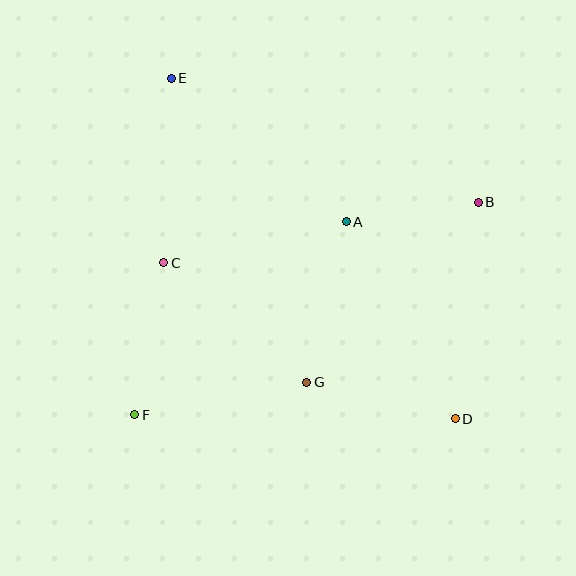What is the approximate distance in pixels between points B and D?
The distance between B and D is approximately 218 pixels.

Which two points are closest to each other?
Points A and B are closest to each other.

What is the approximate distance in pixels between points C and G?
The distance between C and G is approximately 187 pixels.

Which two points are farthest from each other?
Points D and E are farthest from each other.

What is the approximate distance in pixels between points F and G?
The distance between F and G is approximately 175 pixels.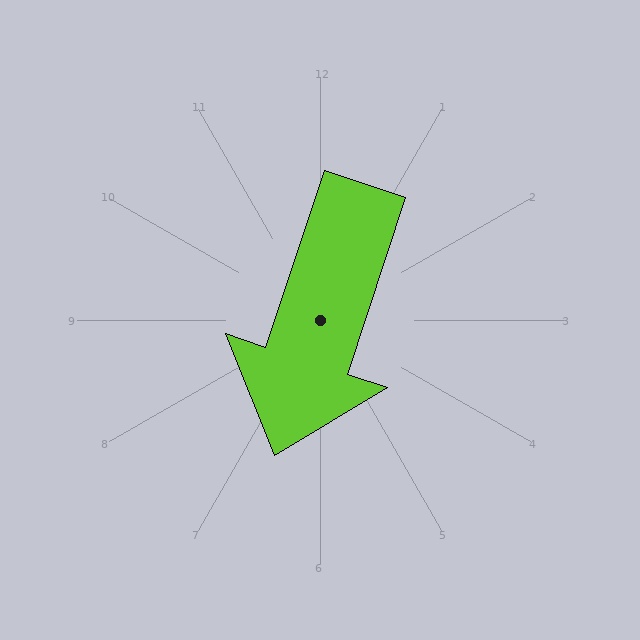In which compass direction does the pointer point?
South.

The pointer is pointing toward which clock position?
Roughly 7 o'clock.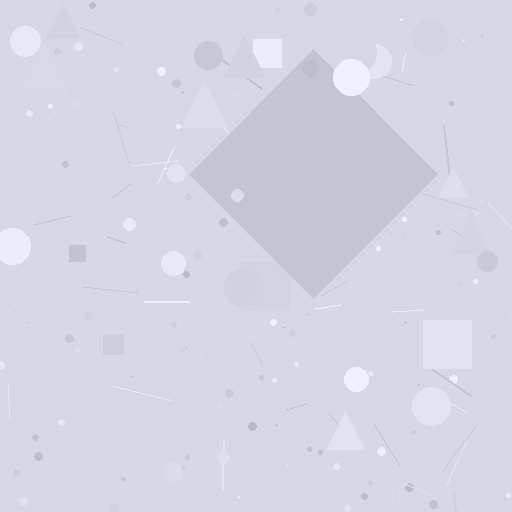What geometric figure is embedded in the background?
A diamond is embedded in the background.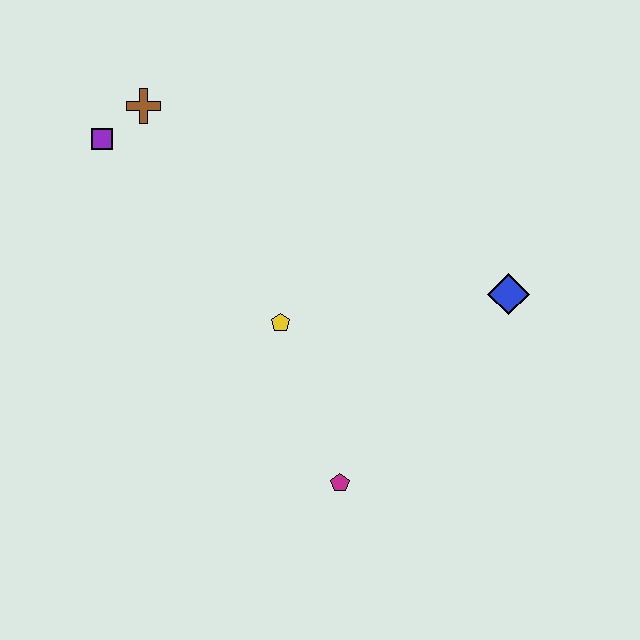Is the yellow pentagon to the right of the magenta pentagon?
No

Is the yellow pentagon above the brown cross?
No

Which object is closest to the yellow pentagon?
The magenta pentagon is closest to the yellow pentagon.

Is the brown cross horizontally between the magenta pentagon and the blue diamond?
No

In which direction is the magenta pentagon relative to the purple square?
The magenta pentagon is below the purple square.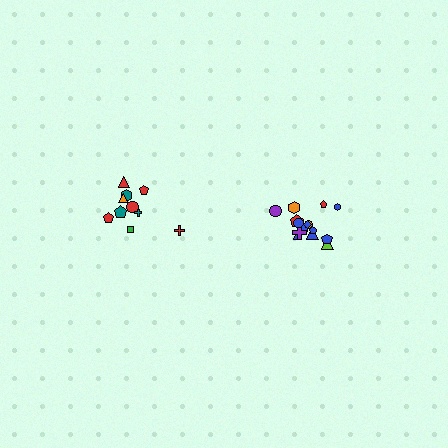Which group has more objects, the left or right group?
The right group.